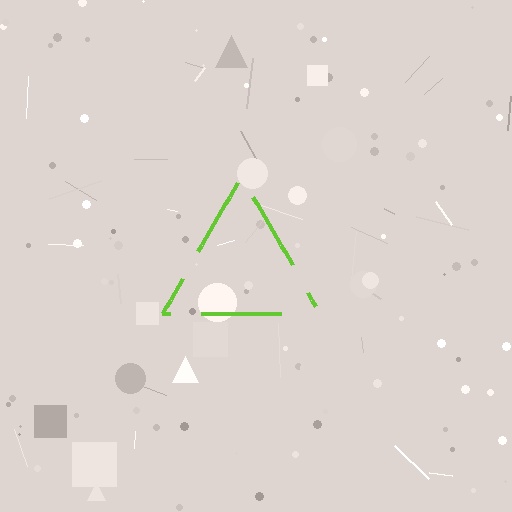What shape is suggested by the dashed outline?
The dashed outline suggests a triangle.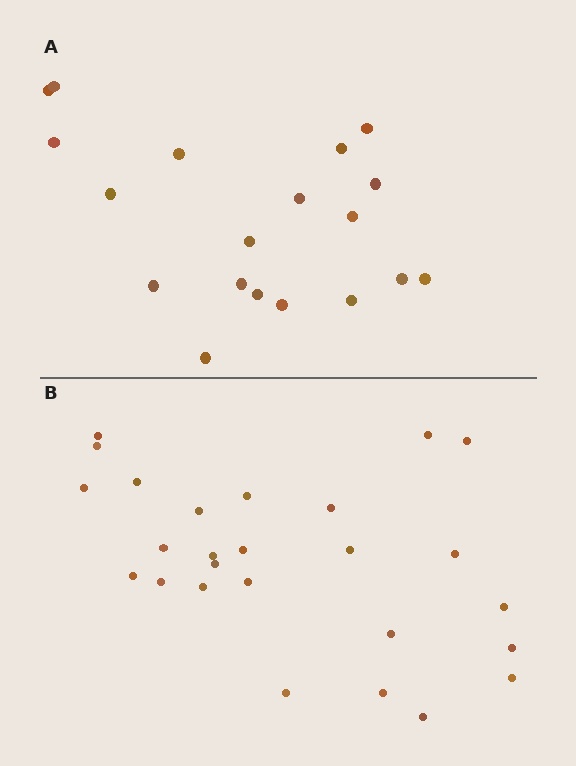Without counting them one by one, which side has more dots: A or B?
Region B (the bottom region) has more dots.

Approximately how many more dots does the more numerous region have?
Region B has roughly 8 or so more dots than region A.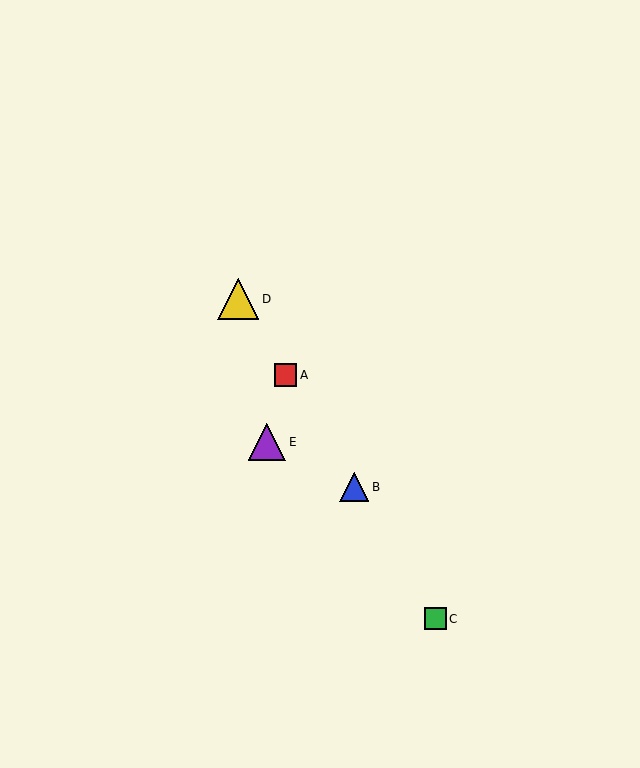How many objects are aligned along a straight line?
4 objects (A, B, C, D) are aligned along a straight line.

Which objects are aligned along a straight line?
Objects A, B, C, D are aligned along a straight line.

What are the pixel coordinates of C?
Object C is at (435, 619).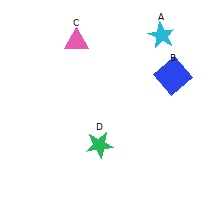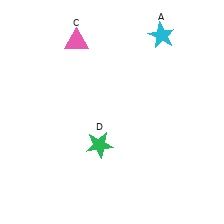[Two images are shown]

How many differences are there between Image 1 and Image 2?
There is 1 difference between the two images.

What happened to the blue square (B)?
The blue square (B) was removed in Image 2. It was in the top-right area of Image 1.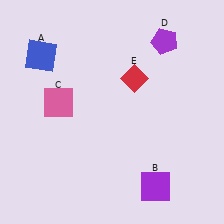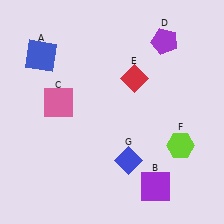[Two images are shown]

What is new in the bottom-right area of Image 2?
A lime hexagon (F) was added in the bottom-right area of Image 2.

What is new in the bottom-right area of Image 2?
A blue diamond (G) was added in the bottom-right area of Image 2.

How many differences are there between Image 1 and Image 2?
There are 2 differences between the two images.